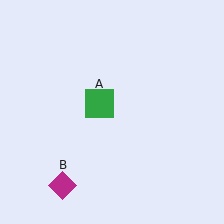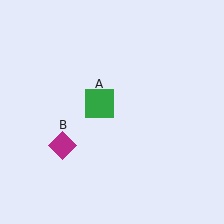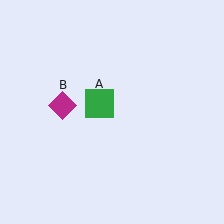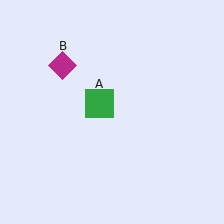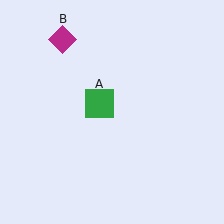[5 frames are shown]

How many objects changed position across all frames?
1 object changed position: magenta diamond (object B).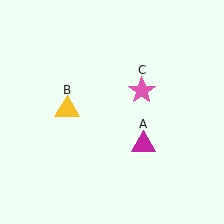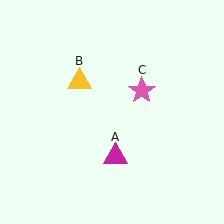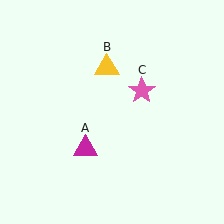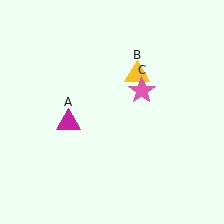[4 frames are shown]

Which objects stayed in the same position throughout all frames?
Pink star (object C) remained stationary.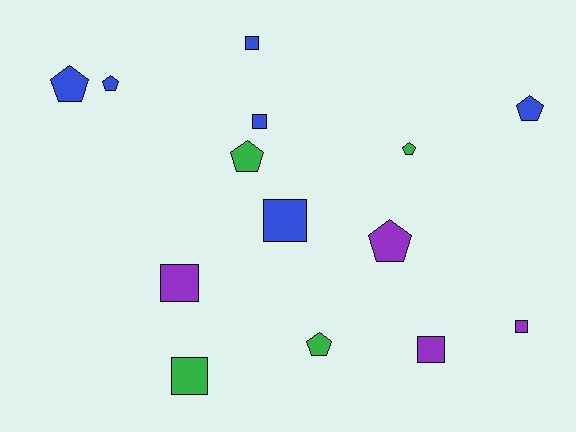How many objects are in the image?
There are 14 objects.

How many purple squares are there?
There are 3 purple squares.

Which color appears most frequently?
Blue, with 6 objects.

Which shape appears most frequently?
Square, with 7 objects.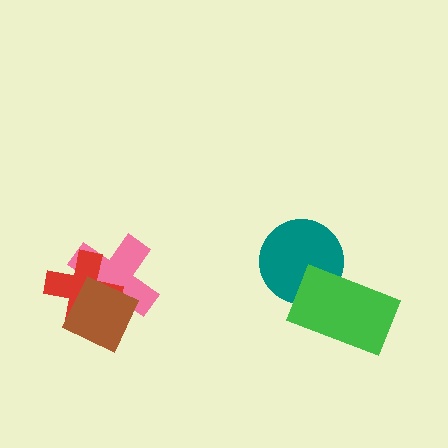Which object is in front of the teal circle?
The green rectangle is in front of the teal circle.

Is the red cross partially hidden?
Yes, it is partially covered by another shape.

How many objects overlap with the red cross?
2 objects overlap with the red cross.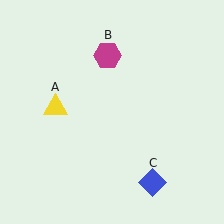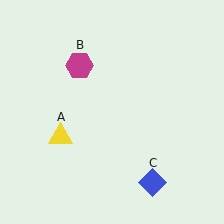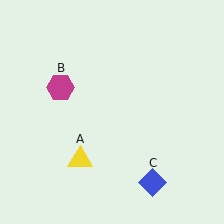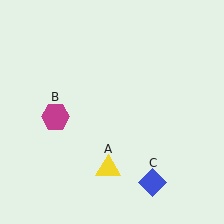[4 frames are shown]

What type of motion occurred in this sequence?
The yellow triangle (object A), magenta hexagon (object B) rotated counterclockwise around the center of the scene.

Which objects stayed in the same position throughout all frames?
Blue diamond (object C) remained stationary.